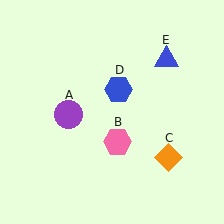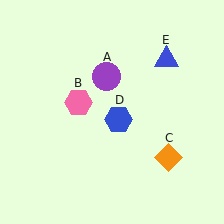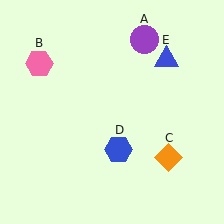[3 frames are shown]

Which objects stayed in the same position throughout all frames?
Orange diamond (object C) and blue triangle (object E) remained stationary.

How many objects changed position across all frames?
3 objects changed position: purple circle (object A), pink hexagon (object B), blue hexagon (object D).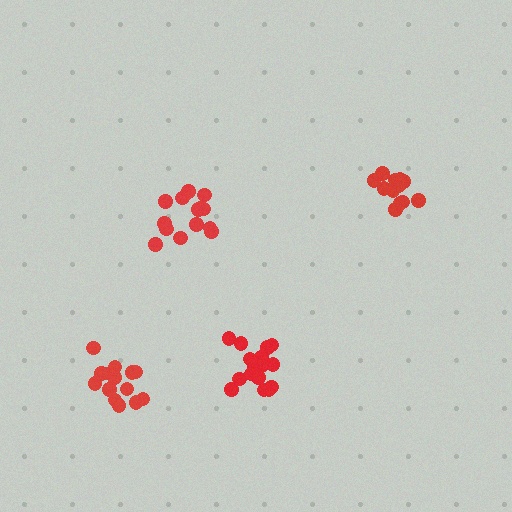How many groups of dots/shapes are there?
There are 4 groups.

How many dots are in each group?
Group 1: 12 dots, Group 2: 17 dots, Group 3: 14 dots, Group 4: 14 dots (57 total).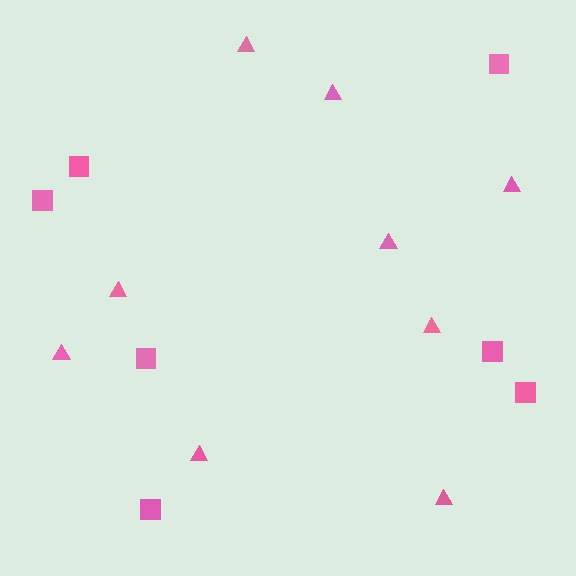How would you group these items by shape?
There are 2 groups: one group of squares (7) and one group of triangles (9).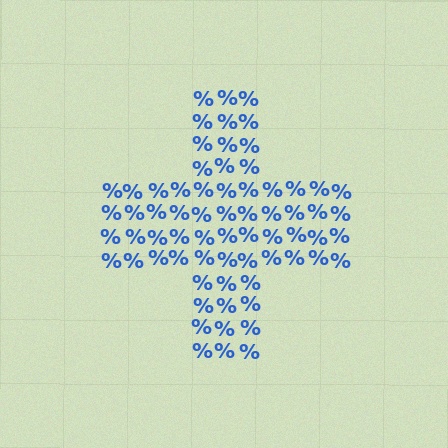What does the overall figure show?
The overall figure shows a cross.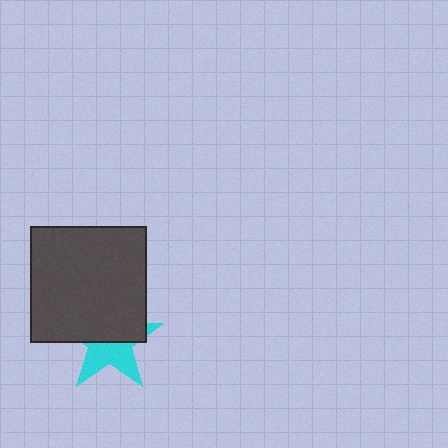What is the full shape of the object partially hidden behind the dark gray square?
The partially hidden object is a cyan star.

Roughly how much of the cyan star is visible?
About half of it is visible (roughly 45%).